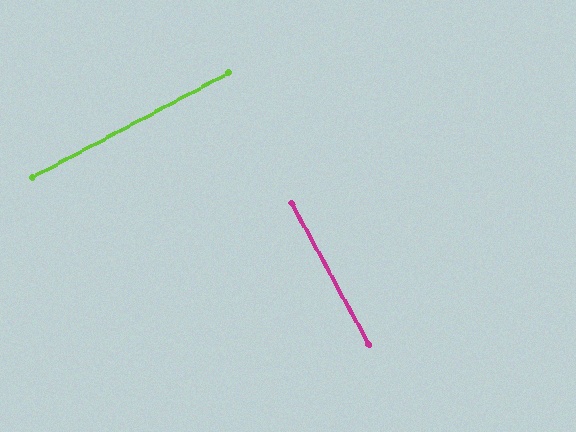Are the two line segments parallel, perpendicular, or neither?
Perpendicular — they meet at approximately 90°.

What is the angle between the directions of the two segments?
Approximately 90 degrees.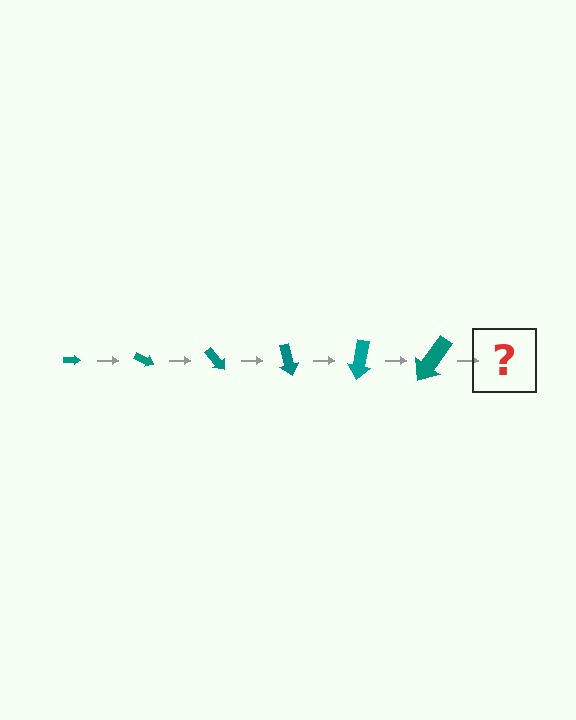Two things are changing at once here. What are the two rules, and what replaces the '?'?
The two rules are that the arrow grows larger each step and it rotates 25 degrees each step. The '?' should be an arrow, larger than the previous one and rotated 150 degrees from the start.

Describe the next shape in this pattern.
It should be an arrow, larger than the previous one and rotated 150 degrees from the start.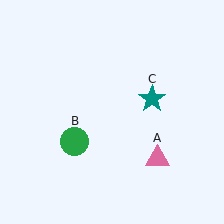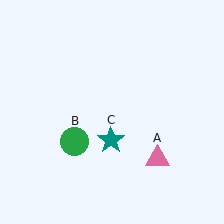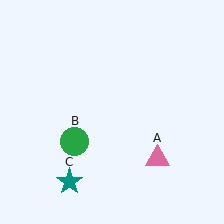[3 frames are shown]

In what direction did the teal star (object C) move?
The teal star (object C) moved down and to the left.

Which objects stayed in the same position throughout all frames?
Pink triangle (object A) and green circle (object B) remained stationary.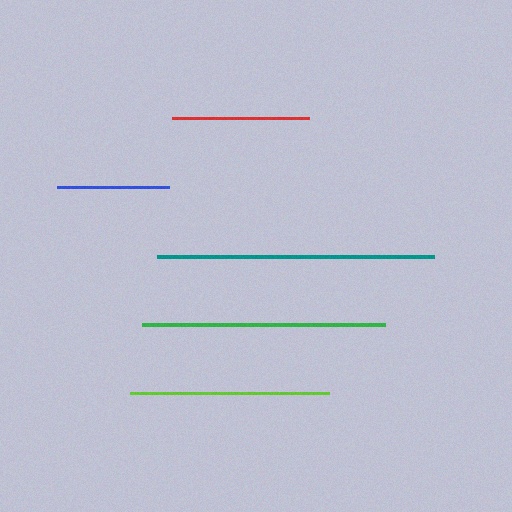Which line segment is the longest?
The teal line is the longest at approximately 277 pixels.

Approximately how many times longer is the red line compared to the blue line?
The red line is approximately 1.2 times the length of the blue line.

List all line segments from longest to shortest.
From longest to shortest: teal, green, lime, red, blue.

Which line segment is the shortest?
The blue line is the shortest at approximately 112 pixels.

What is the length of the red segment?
The red segment is approximately 136 pixels long.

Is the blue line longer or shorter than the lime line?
The lime line is longer than the blue line.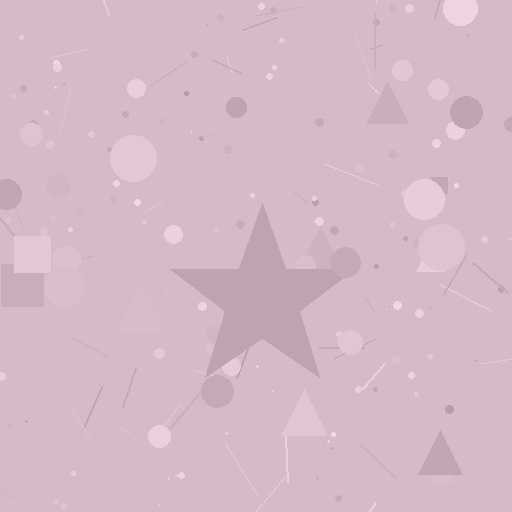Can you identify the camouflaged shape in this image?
The camouflaged shape is a star.